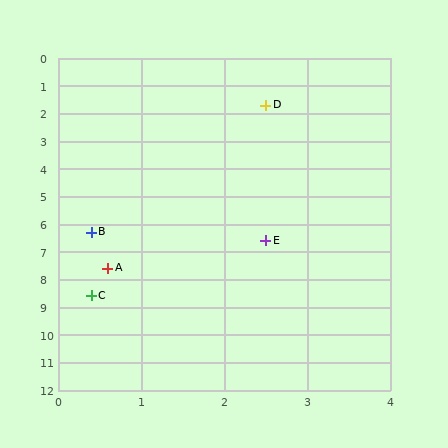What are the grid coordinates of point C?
Point C is at approximately (0.4, 8.6).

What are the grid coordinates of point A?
Point A is at approximately (0.6, 7.6).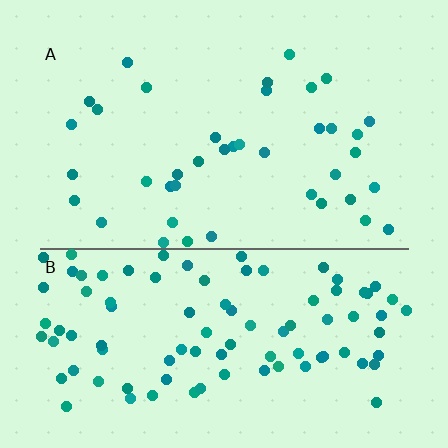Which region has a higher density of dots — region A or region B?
B (the bottom).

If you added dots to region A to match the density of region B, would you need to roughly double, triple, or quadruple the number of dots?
Approximately double.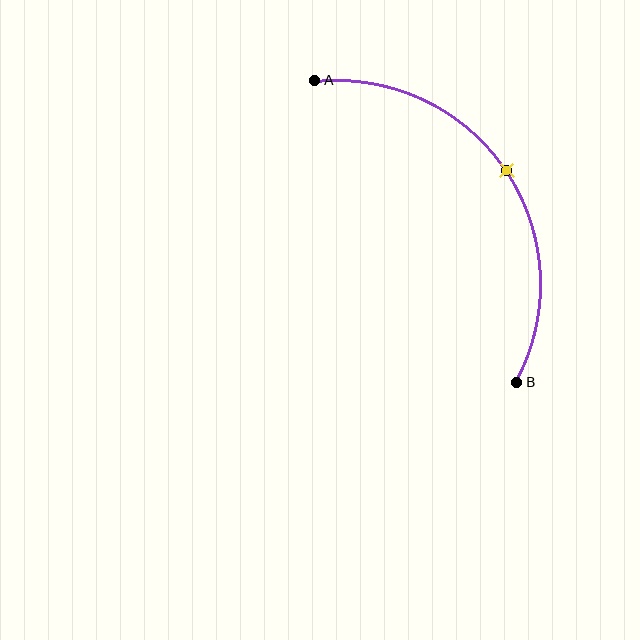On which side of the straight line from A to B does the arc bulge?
The arc bulges above and to the right of the straight line connecting A and B.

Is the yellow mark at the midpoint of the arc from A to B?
Yes. The yellow mark lies on the arc at equal arc-length from both A and B — it is the arc midpoint.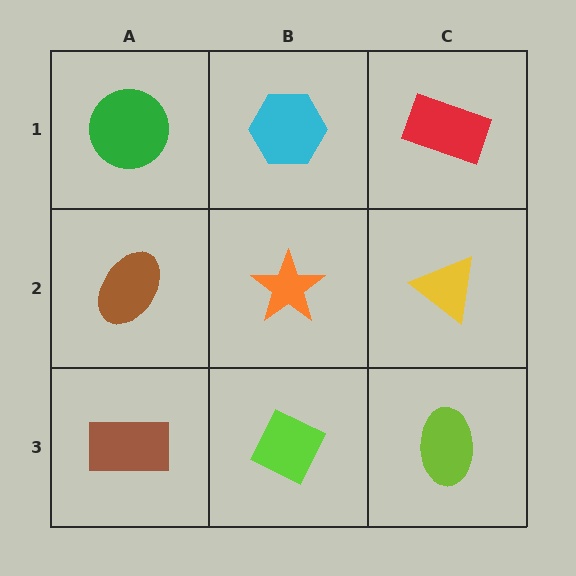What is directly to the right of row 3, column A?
A lime diamond.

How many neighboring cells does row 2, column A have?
3.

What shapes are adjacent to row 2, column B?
A cyan hexagon (row 1, column B), a lime diamond (row 3, column B), a brown ellipse (row 2, column A), a yellow triangle (row 2, column C).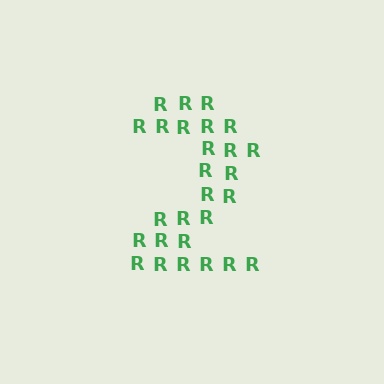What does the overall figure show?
The overall figure shows the digit 2.